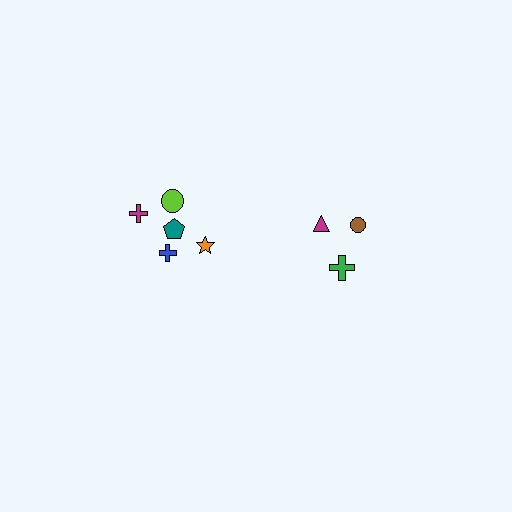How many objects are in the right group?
There are 3 objects.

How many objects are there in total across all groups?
There are 8 objects.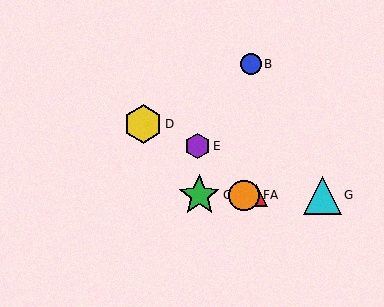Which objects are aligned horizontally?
Objects A, C, F, G are aligned horizontally.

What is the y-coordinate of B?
Object B is at y≈64.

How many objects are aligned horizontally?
4 objects (A, C, F, G) are aligned horizontally.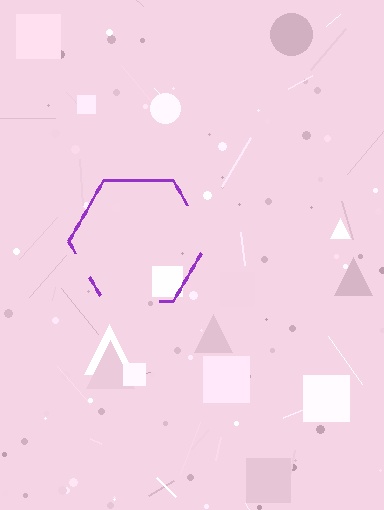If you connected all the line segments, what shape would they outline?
They would outline a hexagon.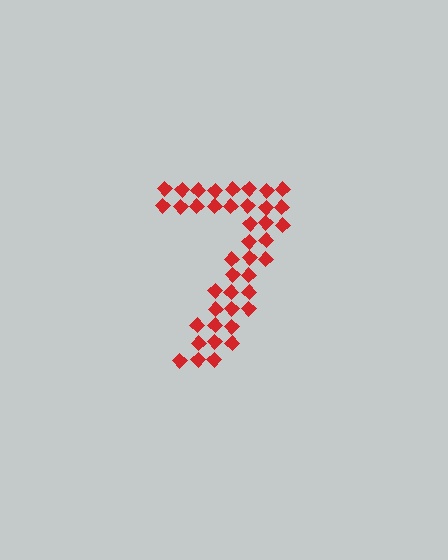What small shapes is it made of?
It is made of small diamonds.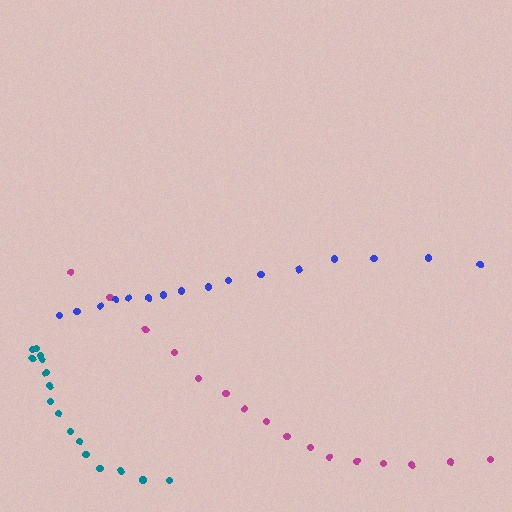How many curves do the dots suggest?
There are 3 distinct paths.